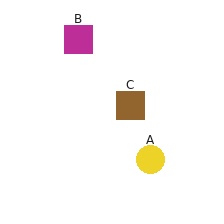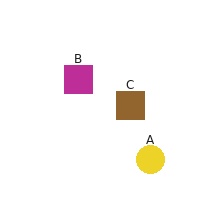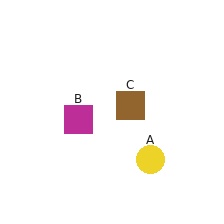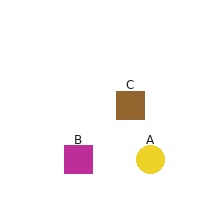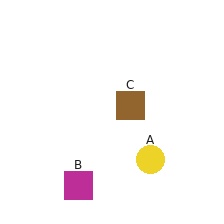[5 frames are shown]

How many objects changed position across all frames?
1 object changed position: magenta square (object B).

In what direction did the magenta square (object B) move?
The magenta square (object B) moved down.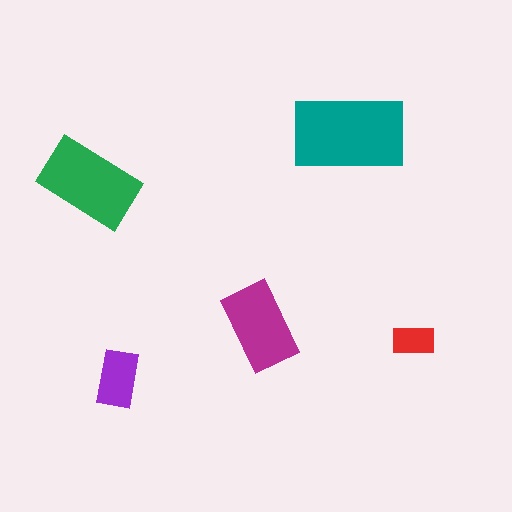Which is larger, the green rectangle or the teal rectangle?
The teal one.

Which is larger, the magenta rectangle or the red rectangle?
The magenta one.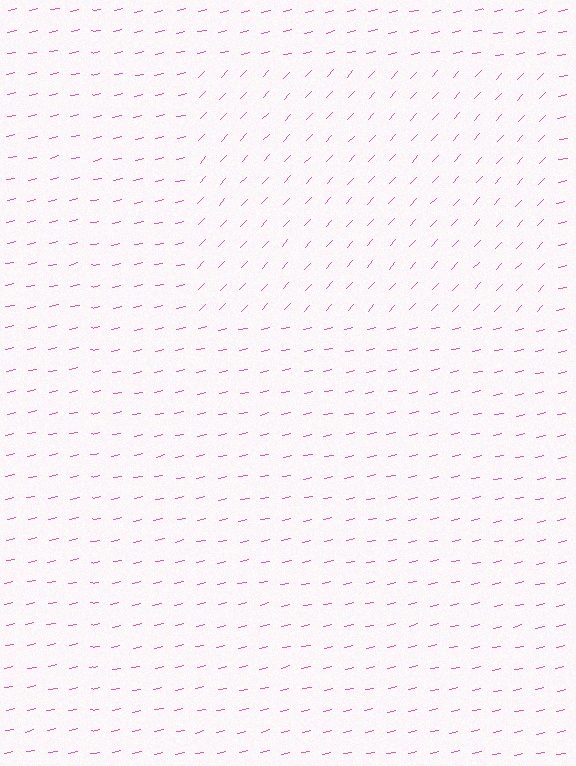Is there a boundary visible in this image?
Yes, there is a texture boundary formed by a change in line orientation.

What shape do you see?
I see a rectangle.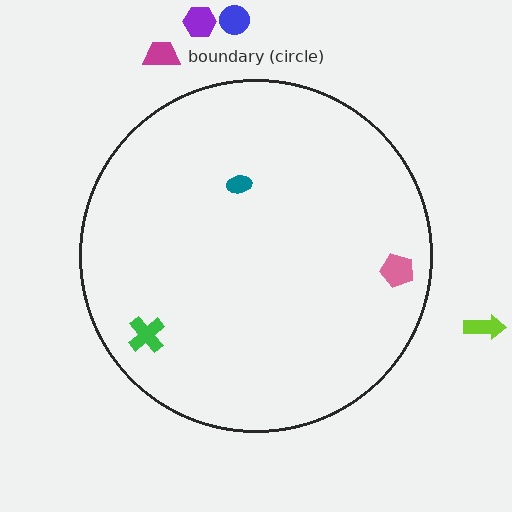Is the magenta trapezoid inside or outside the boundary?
Outside.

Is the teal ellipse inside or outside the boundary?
Inside.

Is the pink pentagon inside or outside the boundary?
Inside.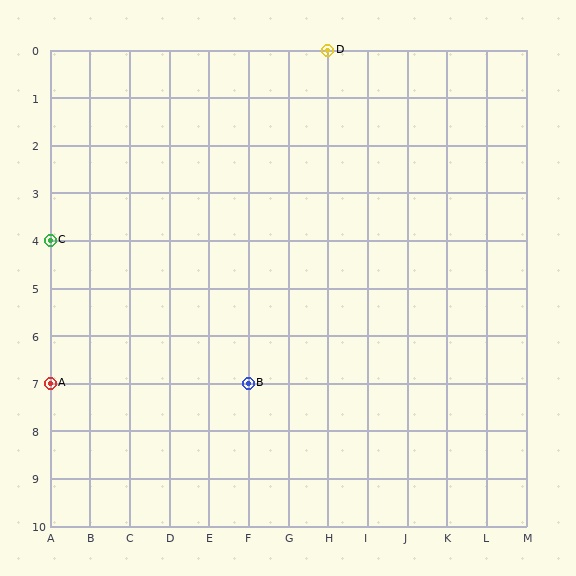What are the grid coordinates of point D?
Point D is at grid coordinates (H, 0).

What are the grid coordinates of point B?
Point B is at grid coordinates (F, 7).